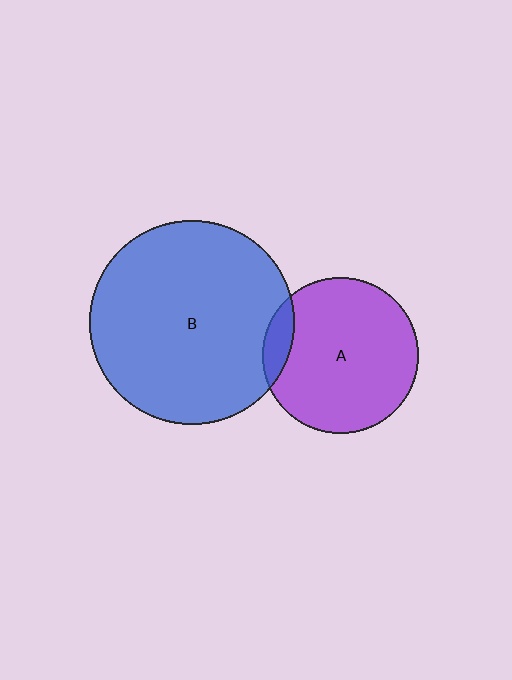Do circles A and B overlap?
Yes.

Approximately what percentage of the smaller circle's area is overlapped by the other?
Approximately 10%.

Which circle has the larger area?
Circle B (blue).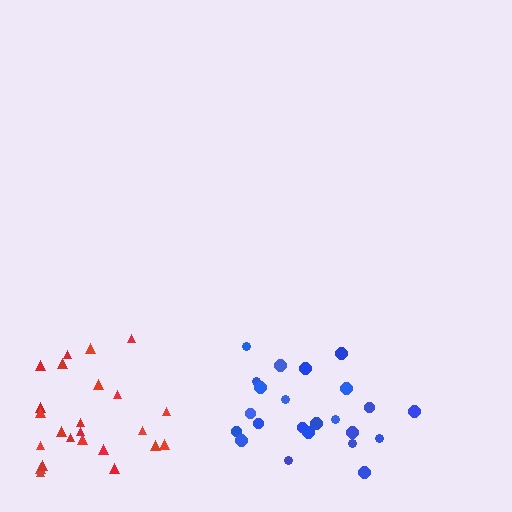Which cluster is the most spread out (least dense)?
Red.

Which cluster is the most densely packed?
Blue.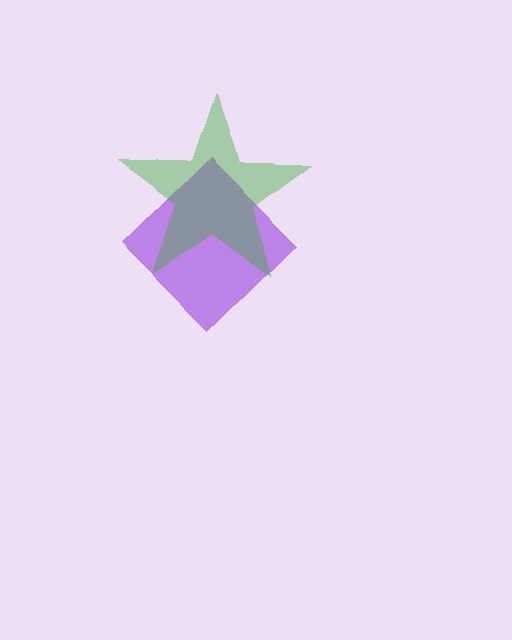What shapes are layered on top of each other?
The layered shapes are: a purple diamond, a green star.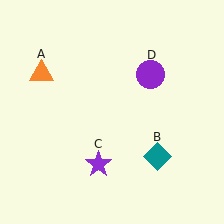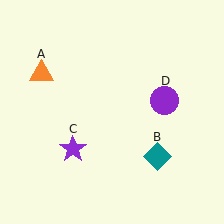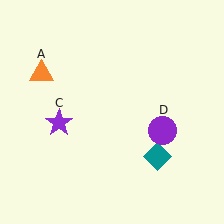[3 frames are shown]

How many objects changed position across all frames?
2 objects changed position: purple star (object C), purple circle (object D).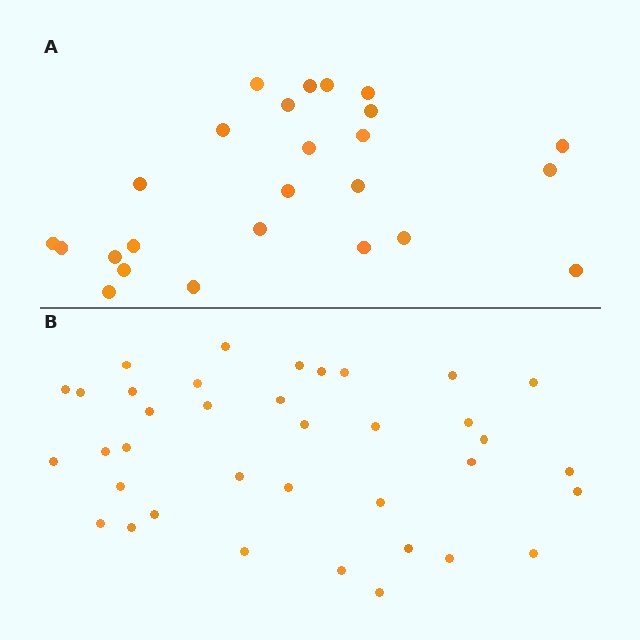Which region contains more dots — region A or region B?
Region B (the bottom region) has more dots.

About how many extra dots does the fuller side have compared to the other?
Region B has roughly 12 or so more dots than region A.